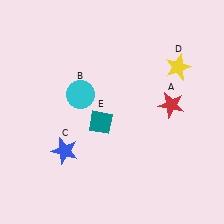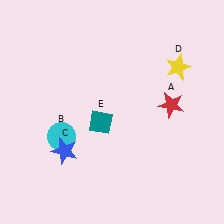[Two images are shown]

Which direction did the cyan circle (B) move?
The cyan circle (B) moved down.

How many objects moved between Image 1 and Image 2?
1 object moved between the two images.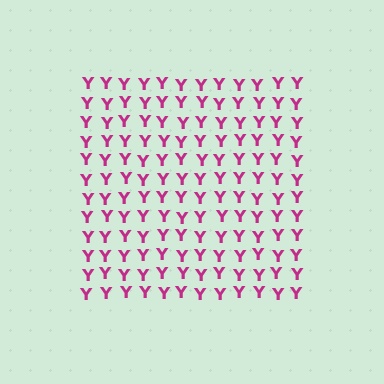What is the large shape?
The large shape is a square.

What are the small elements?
The small elements are letter Y's.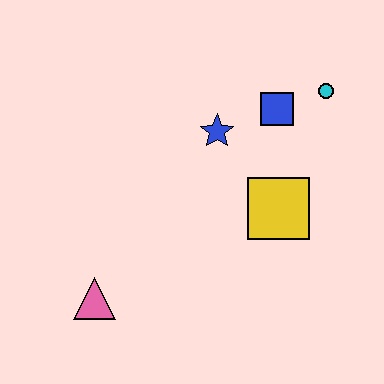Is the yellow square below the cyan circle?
Yes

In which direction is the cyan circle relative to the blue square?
The cyan circle is to the right of the blue square.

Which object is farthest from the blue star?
The pink triangle is farthest from the blue star.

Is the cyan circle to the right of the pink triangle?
Yes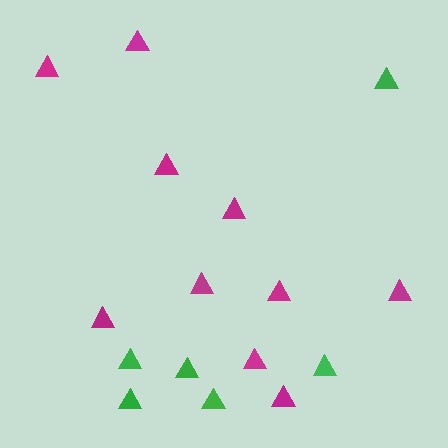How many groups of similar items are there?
There are 2 groups: one group of magenta triangles (10) and one group of green triangles (6).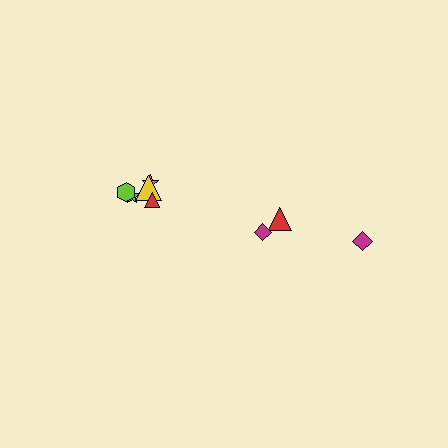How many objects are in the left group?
There are 5 objects.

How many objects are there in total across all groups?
There are 8 objects.